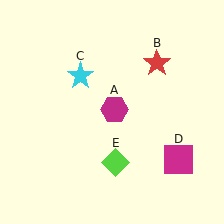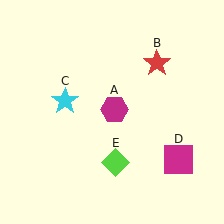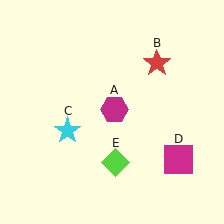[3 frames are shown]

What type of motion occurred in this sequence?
The cyan star (object C) rotated counterclockwise around the center of the scene.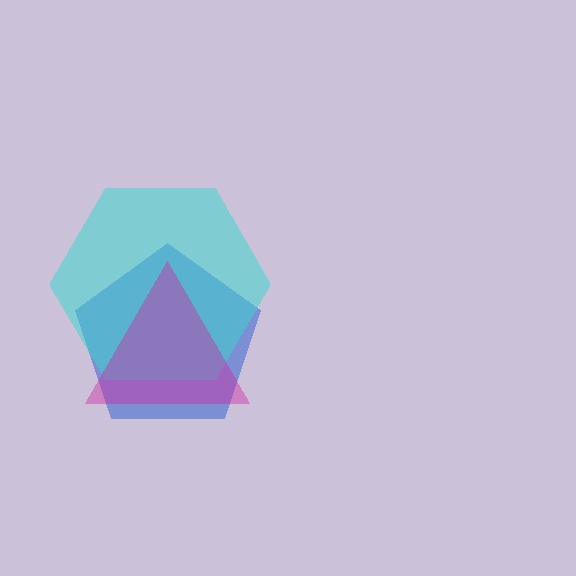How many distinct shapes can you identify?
There are 3 distinct shapes: a blue pentagon, a cyan hexagon, a magenta triangle.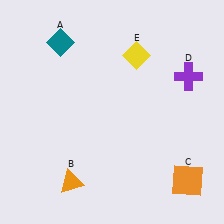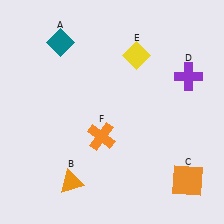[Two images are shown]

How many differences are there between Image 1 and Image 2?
There is 1 difference between the two images.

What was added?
An orange cross (F) was added in Image 2.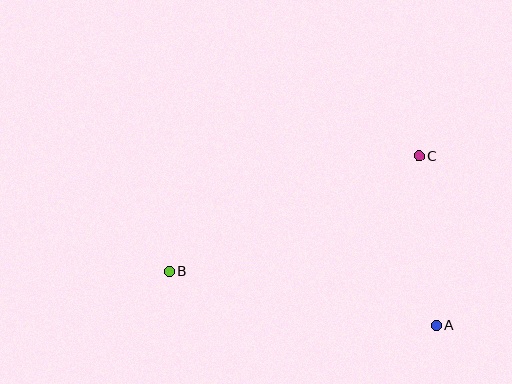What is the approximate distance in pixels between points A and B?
The distance between A and B is approximately 273 pixels.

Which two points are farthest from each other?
Points B and C are farthest from each other.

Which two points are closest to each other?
Points A and C are closest to each other.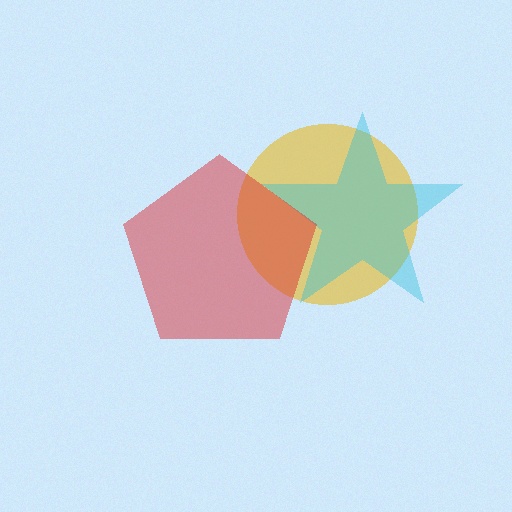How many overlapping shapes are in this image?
There are 3 overlapping shapes in the image.